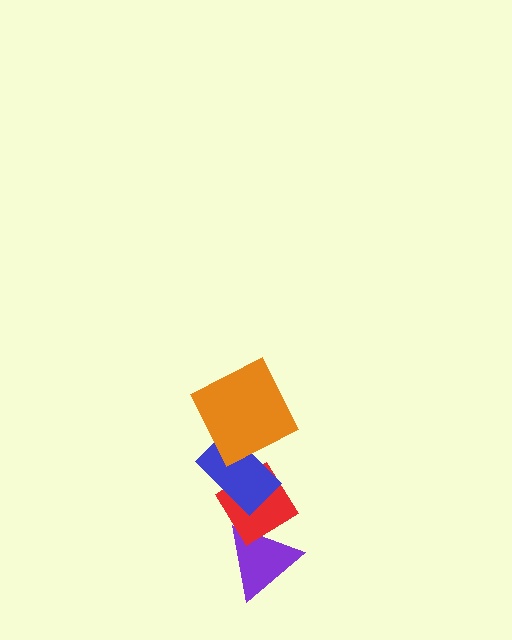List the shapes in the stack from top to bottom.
From top to bottom: the orange square, the blue rectangle, the red diamond, the purple triangle.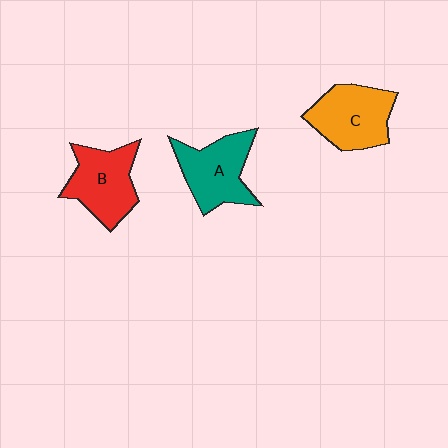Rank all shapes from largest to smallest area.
From largest to smallest: C (orange), A (teal), B (red).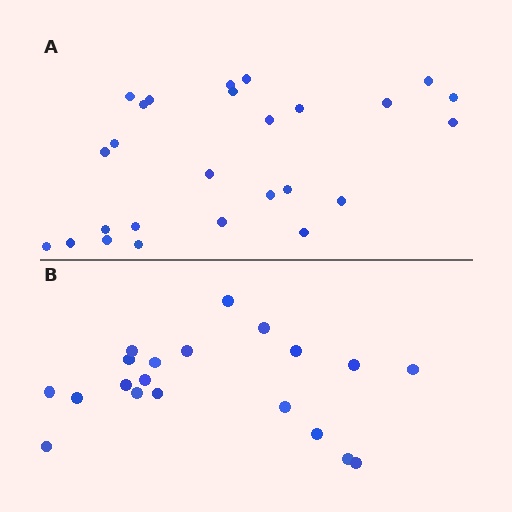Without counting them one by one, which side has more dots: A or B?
Region A (the top region) has more dots.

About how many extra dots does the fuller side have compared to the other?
Region A has about 6 more dots than region B.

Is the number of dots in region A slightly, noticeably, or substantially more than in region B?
Region A has noticeably more, but not dramatically so. The ratio is roughly 1.3 to 1.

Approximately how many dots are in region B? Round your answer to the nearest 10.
About 20 dots.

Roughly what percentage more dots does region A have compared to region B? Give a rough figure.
About 30% more.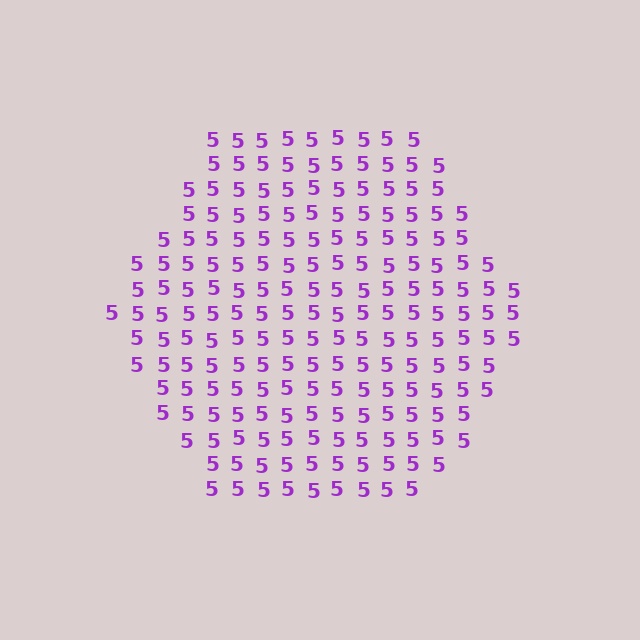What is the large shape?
The large shape is a hexagon.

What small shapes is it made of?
It is made of small digit 5's.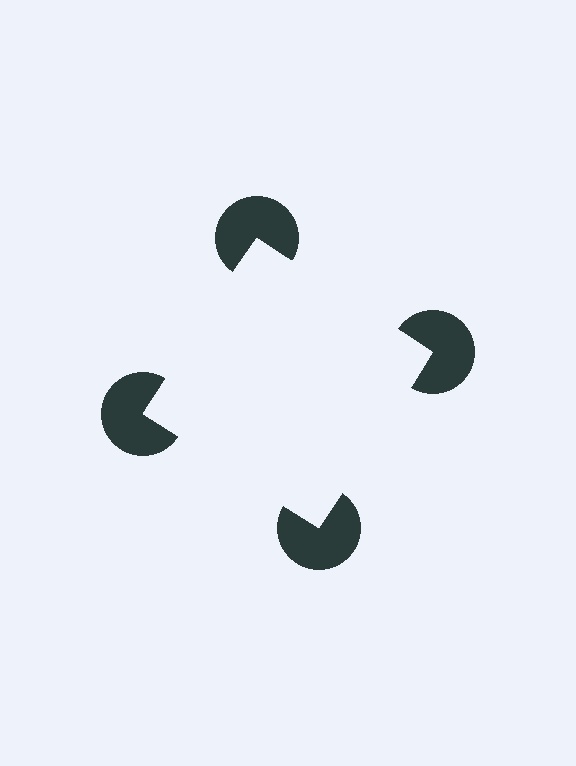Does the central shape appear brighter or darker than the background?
It typically appears slightly brighter than the background, even though no actual brightness change is drawn.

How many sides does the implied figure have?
4 sides.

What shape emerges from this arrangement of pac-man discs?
An illusory square — its edges are inferred from the aligned wedge cuts in the pac-man discs, not physically drawn.